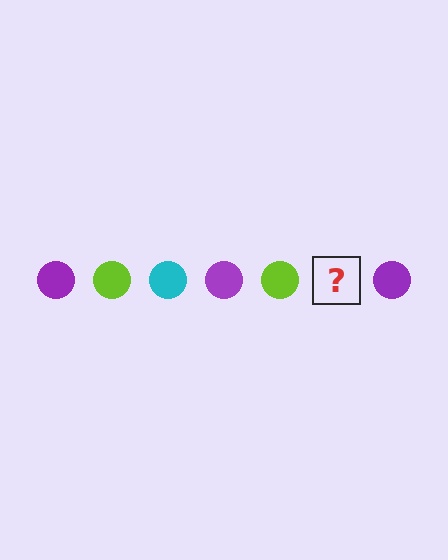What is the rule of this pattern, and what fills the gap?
The rule is that the pattern cycles through purple, lime, cyan circles. The gap should be filled with a cyan circle.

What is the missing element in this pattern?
The missing element is a cyan circle.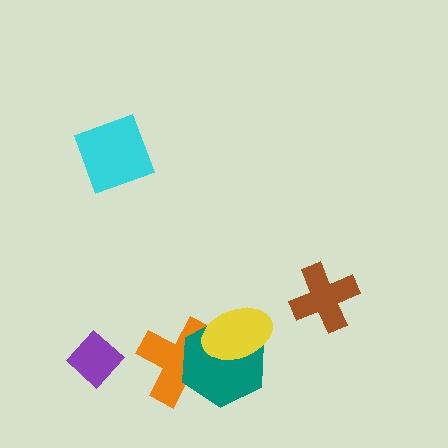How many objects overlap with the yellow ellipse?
2 objects overlap with the yellow ellipse.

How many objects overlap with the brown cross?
0 objects overlap with the brown cross.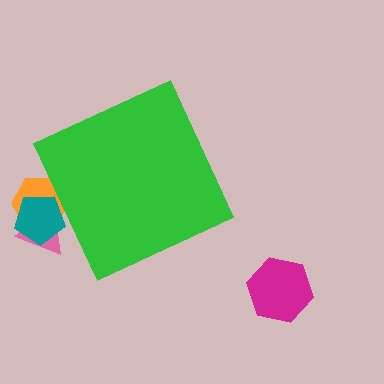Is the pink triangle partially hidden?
Yes, the pink triangle is partially hidden behind the green diamond.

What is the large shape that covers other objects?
A green diamond.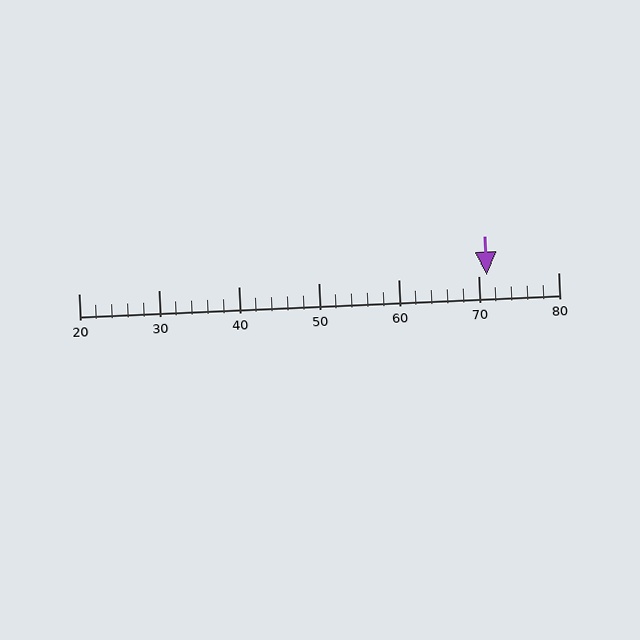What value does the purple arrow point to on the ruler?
The purple arrow points to approximately 71.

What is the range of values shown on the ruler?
The ruler shows values from 20 to 80.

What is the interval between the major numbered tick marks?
The major tick marks are spaced 10 units apart.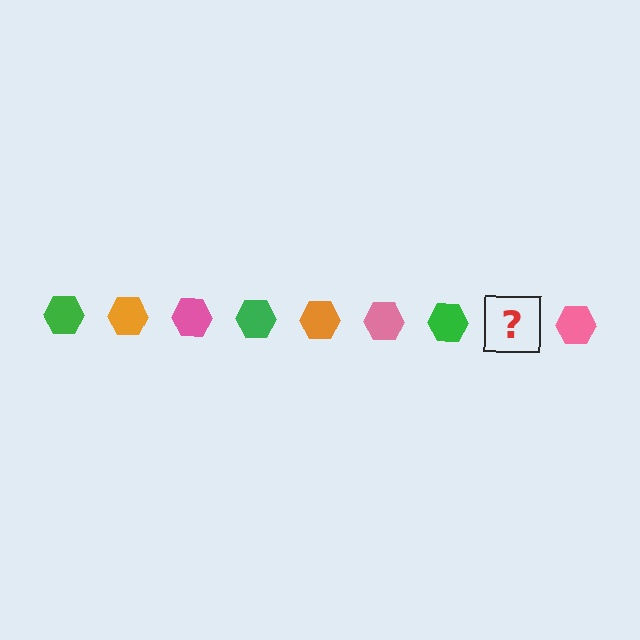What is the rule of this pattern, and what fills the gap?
The rule is that the pattern cycles through green, orange, pink hexagons. The gap should be filled with an orange hexagon.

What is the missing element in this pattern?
The missing element is an orange hexagon.